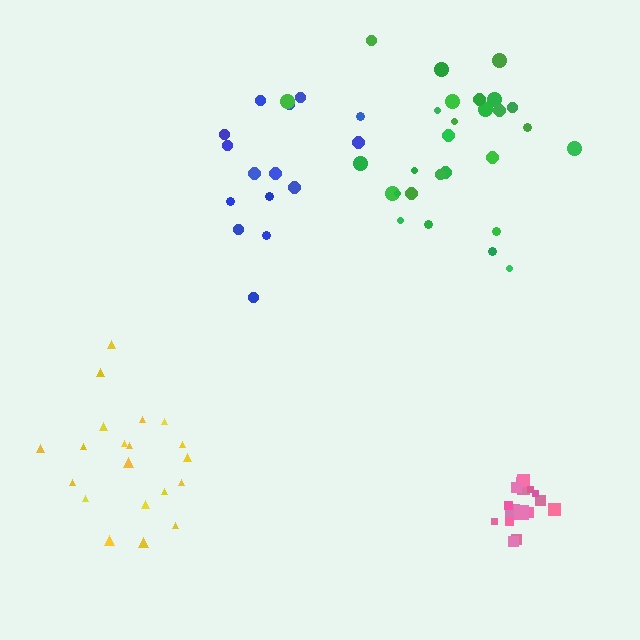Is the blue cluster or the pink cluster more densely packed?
Pink.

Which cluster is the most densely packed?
Pink.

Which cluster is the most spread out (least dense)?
Blue.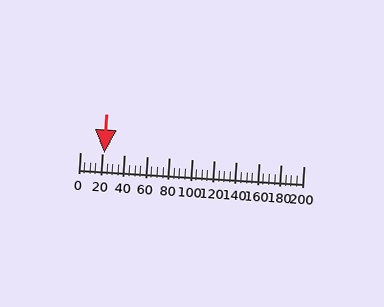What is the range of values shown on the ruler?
The ruler shows values from 0 to 200.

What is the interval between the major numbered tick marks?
The major tick marks are spaced 20 units apart.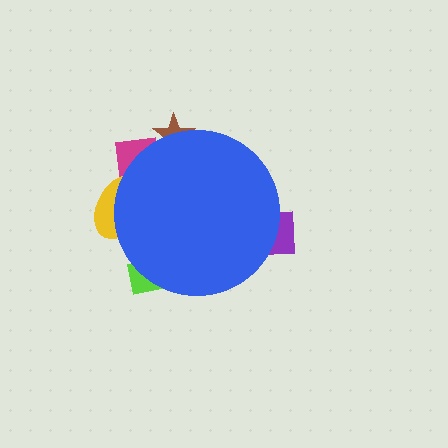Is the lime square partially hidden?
Yes, the lime square is partially hidden behind the blue circle.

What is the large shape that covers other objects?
A blue circle.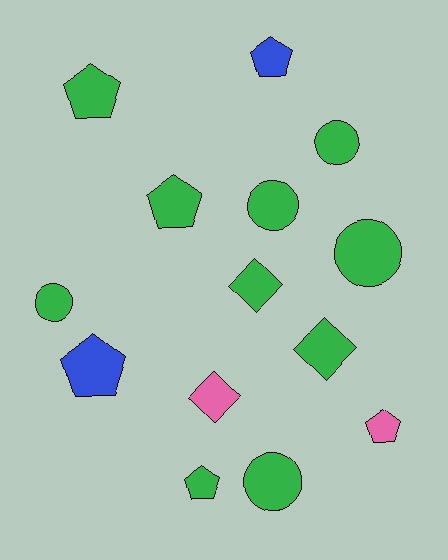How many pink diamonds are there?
There is 1 pink diamond.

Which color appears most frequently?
Green, with 10 objects.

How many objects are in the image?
There are 14 objects.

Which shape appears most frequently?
Pentagon, with 6 objects.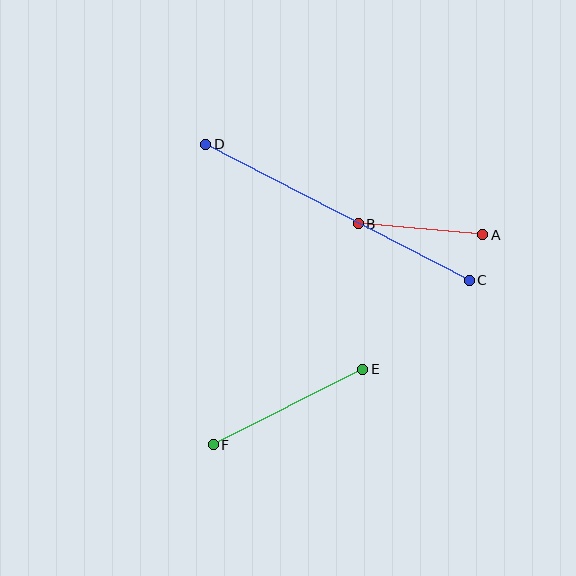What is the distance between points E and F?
The distance is approximately 168 pixels.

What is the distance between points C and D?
The distance is approximately 297 pixels.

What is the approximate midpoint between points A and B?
The midpoint is at approximately (421, 229) pixels.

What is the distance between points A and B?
The distance is approximately 125 pixels.